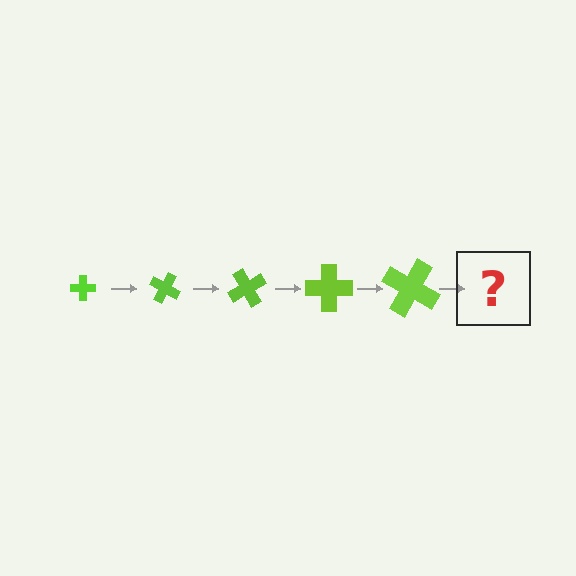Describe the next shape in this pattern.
It should be a cross, larger than the previous one and rotated 150 degrees from the start.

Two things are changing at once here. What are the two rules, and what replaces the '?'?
The two rules are that the cross grows larger each step and it rotates 30 degrees each step. The '?' should be a cross, larger than the previous one and rotated 150 degrees from the start.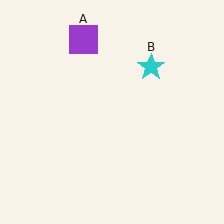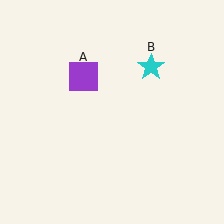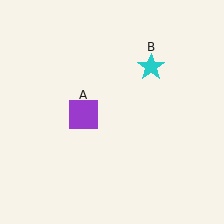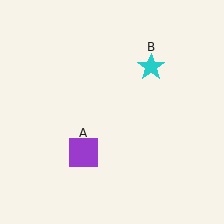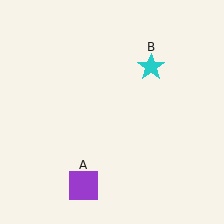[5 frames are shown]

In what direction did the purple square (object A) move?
The purple square (object A) moved down.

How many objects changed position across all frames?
1 object changed position: purple square (object A).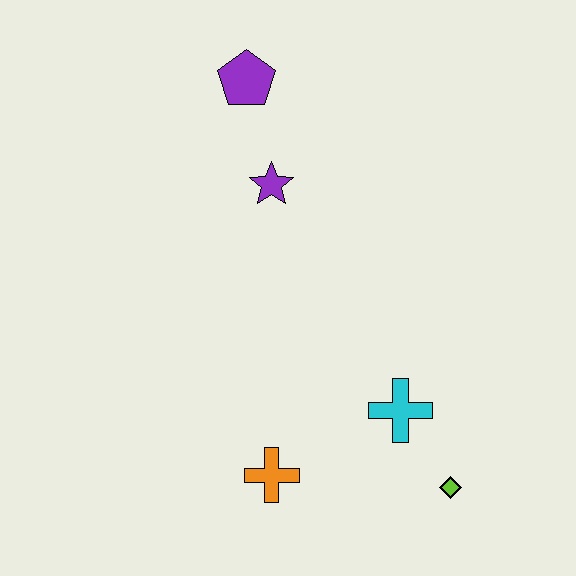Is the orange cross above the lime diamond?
Yes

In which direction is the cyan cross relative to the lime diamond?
The cyan cross is above the lime diamond.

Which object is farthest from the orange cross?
The purple pentagon is farthest from the orange cross.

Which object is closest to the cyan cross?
The lime diamond is closest to the cyan cross.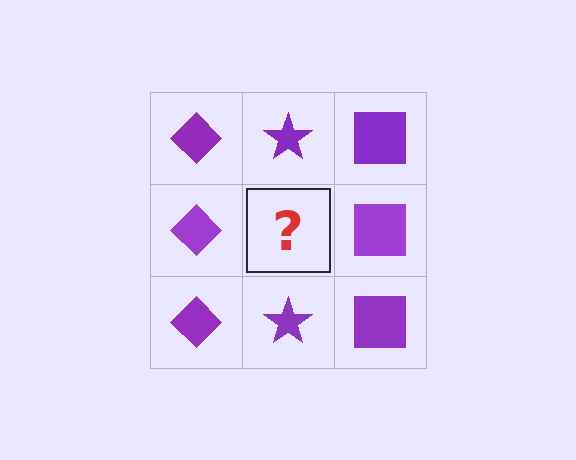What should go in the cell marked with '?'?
The missing cell should contain a purple star.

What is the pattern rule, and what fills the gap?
The rule is that each column has a consistent shape. The gap should be filled with a purple star.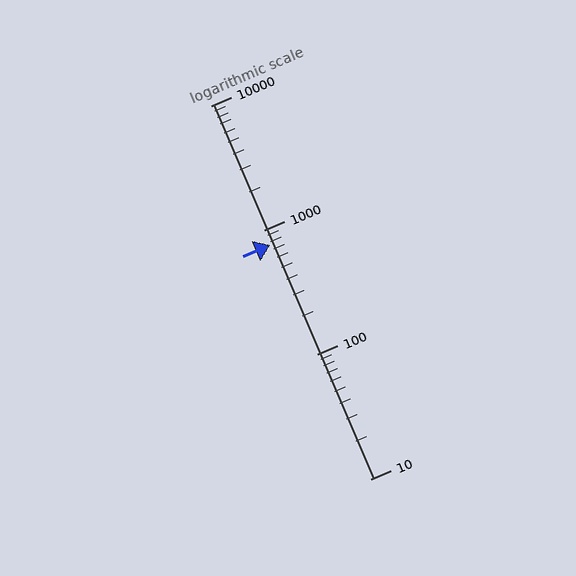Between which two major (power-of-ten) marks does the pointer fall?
The pointer is between 100 and 1000.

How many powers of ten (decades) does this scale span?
The scale spans 3 decades, from 10 to 10000.